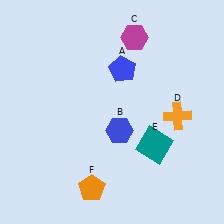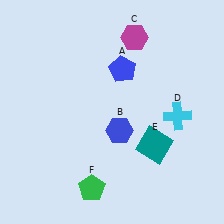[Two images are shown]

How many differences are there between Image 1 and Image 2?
There are 2 differences between the two images.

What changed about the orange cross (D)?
In Image 1, D is orange. In Image 2, it changed to cyan.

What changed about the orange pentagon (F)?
In Image 1, F is orange. In Image 2, it changed to green.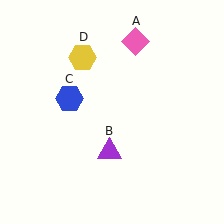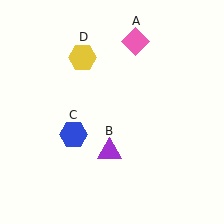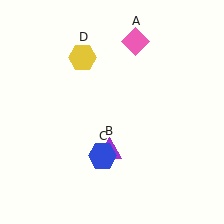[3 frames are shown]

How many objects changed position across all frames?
1 object changed position: blue hexagon (object C).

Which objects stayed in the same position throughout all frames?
Pink diamond (object A) and purple triangle (object B) and yellow hexagon (object D) remained stationary.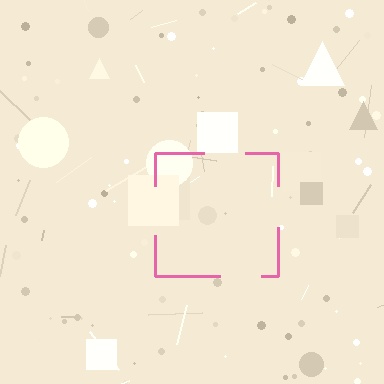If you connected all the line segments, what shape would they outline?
They would outline a square.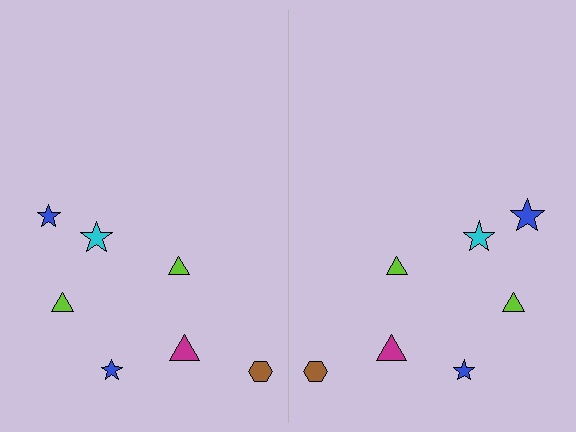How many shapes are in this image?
There are 14 shapes in this image.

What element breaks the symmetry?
The blue star on the right side has a different size than its mirror counterpart.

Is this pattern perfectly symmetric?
No, the pattern is not perfectly symmetric. The blue star on the right side has a different size than its mirror counterpart.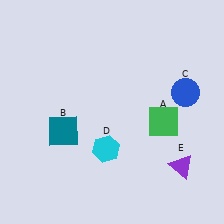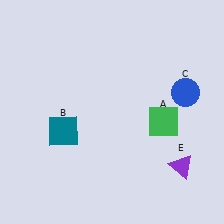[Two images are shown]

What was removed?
The cyan hexagon (D) was removed in Image 2.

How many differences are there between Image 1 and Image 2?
There is 1 difference between the two images.